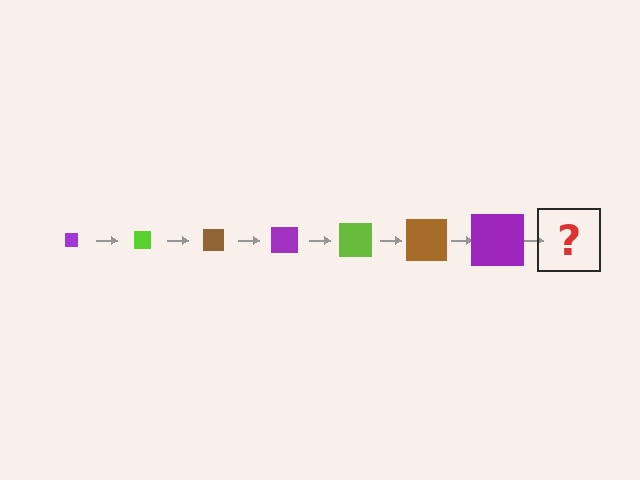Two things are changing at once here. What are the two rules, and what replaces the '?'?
The two rules are that the square grows larger each step and the color cycles through purple, lime, and brown. The '?' should be a lime square, larger than the previous one.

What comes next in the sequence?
The next element should be a lime square, larger than the previous one.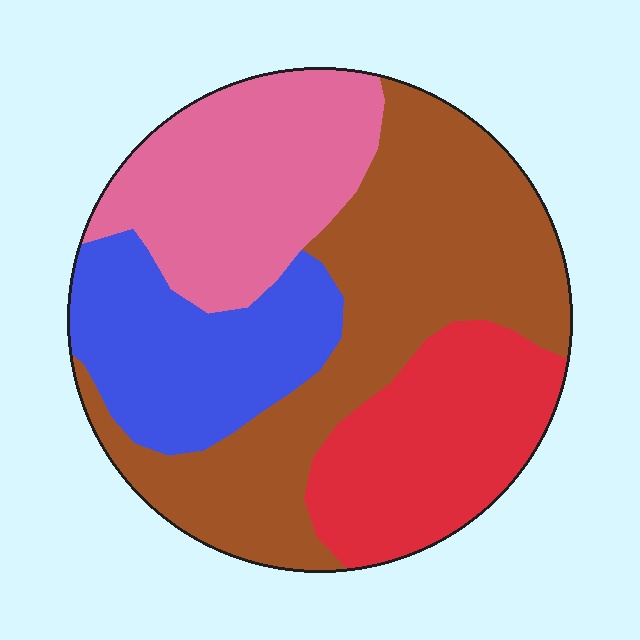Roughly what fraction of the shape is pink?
Pink takes up between a sixth and a third of the shape.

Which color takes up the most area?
Brown, at roughly 40%.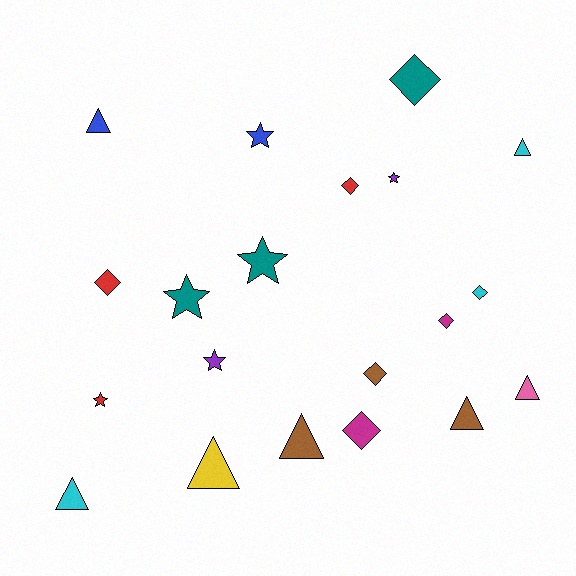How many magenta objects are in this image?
There are 2 magenta objects.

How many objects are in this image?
There are 20 objects.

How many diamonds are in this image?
There are 7 diamonds.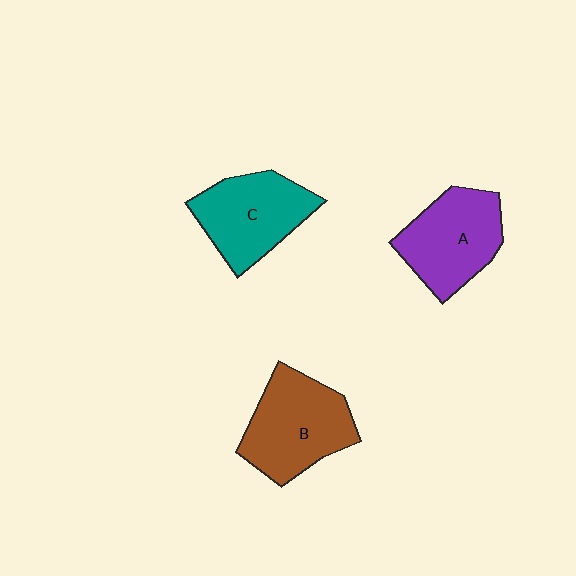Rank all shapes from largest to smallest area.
From largest to smallest: B (brown), A (purple), C (teal).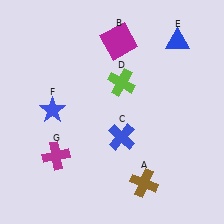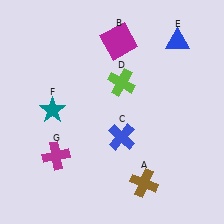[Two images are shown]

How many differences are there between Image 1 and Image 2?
There is 1 difference between the two images.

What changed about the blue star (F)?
In Image 1, F is blue. In Image 2, it changed to teal.